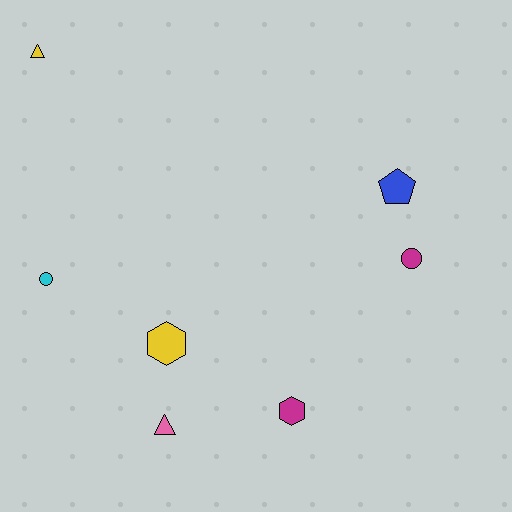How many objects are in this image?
There are 7 objects.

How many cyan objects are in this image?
There is 1 cyan object.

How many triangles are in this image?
There are 2 triangles.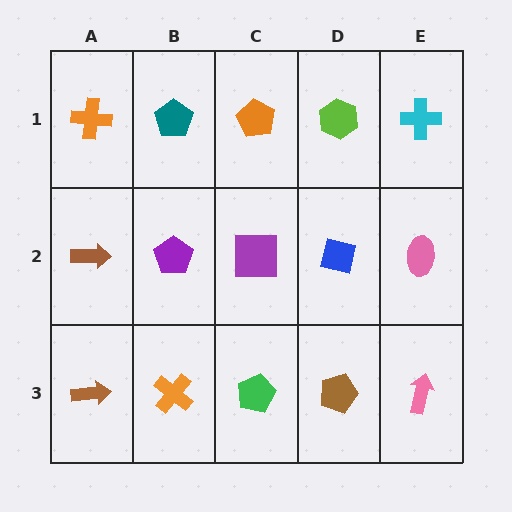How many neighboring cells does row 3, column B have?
3.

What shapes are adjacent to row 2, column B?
A teal pentagon (row 1, column B), an orange cross (row 3, column B), a brown arrow (row 2, column A), a purple square (row 2, column C).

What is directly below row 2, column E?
A pink arrow.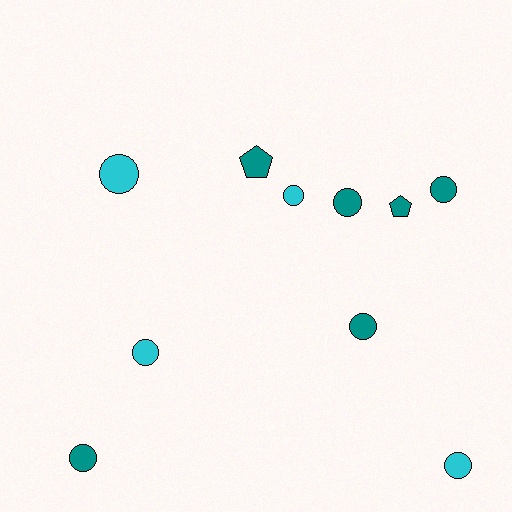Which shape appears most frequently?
Circle, with 8 objects.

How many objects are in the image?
There are 10 objects.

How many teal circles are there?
There are 4 teal circles.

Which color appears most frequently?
Teal, with 6 objects.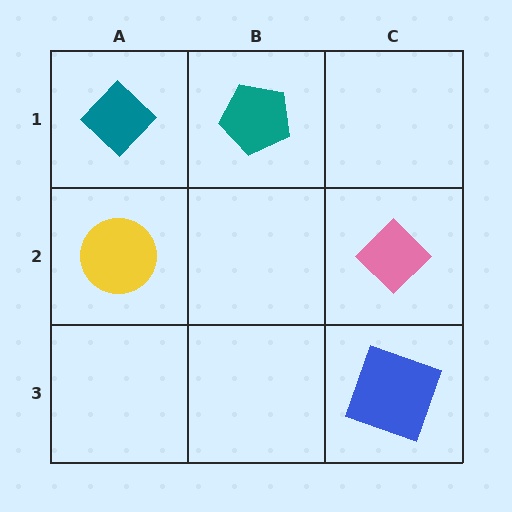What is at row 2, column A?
A yellow circle.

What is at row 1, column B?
A teal pentagon.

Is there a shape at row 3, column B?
No, that cell is empty.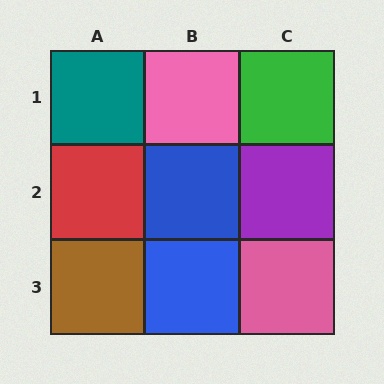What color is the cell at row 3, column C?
Pink.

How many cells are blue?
2 cells are blue.